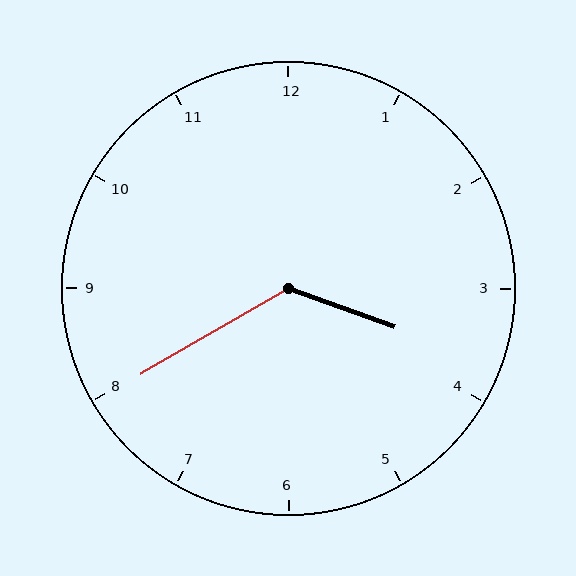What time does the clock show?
3:40.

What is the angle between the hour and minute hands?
Approximately 130 degrees.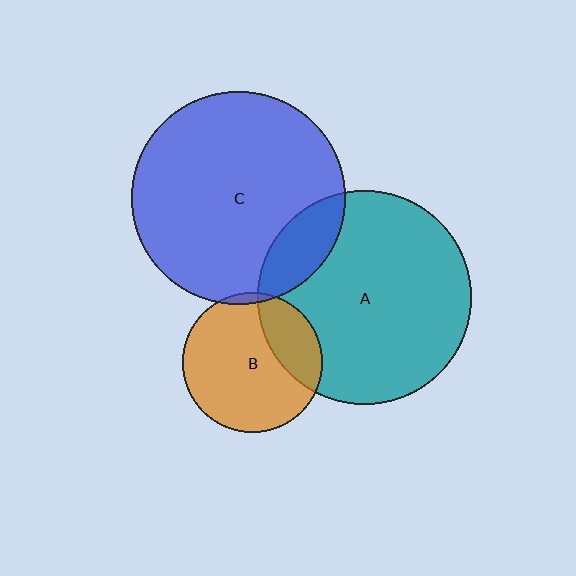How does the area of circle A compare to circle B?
Approximately 2.3 times.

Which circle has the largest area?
Circle A (teal).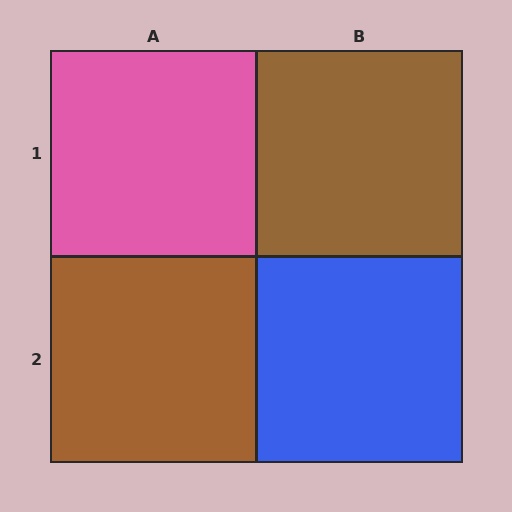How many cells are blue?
1 cell is blue.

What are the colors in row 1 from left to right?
Pink, brown.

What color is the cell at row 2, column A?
Brown.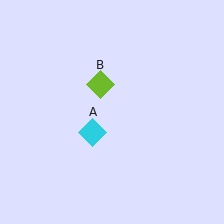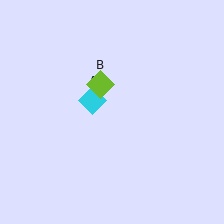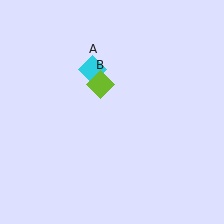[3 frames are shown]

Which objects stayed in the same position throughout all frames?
Lime diamond (object B) remained stationary.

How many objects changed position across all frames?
1 object changed position: cyan diamond (object A).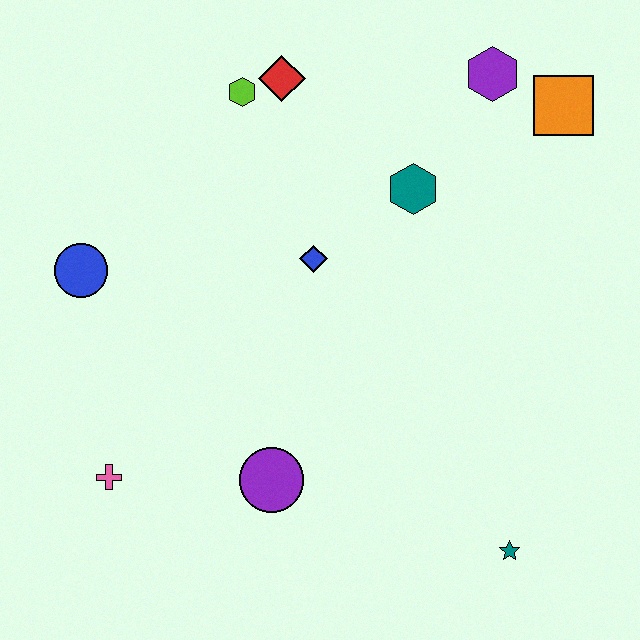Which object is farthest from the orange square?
The pink cross is farthest from the orange square.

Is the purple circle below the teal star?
No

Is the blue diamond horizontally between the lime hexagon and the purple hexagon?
Yes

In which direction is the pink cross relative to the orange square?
The pink cross is to the left of the orange square.